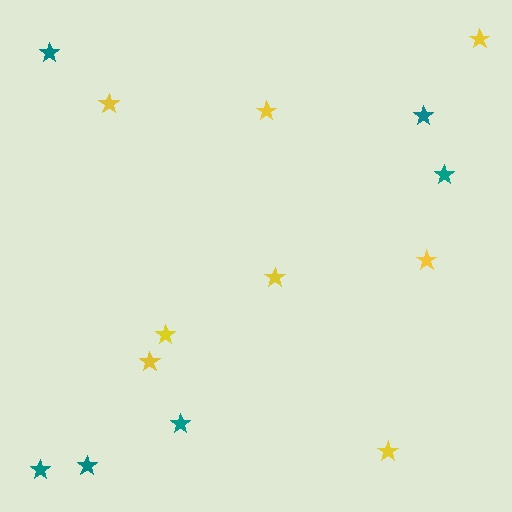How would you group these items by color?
There are 2 groups: one group of teal stars (6) and one group of yellow stars (8).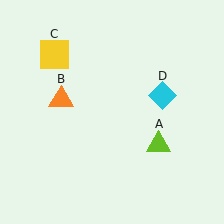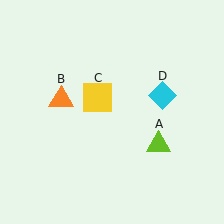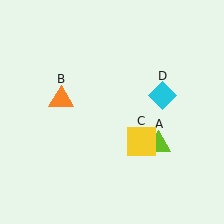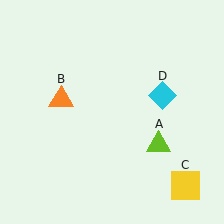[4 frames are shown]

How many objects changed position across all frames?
1 object changed position: yellow square (object C).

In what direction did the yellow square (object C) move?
The yellow square (object C) moved down and to the right.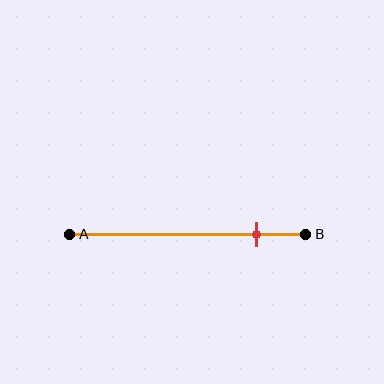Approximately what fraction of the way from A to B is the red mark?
The red mark is approximately 80% of the way from A to B.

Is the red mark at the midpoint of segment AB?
No, the mark is at about 80% from A, not at the 50% midpoint.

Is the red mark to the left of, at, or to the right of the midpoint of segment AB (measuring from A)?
The red mark is to the right of the midpoint of segment AB.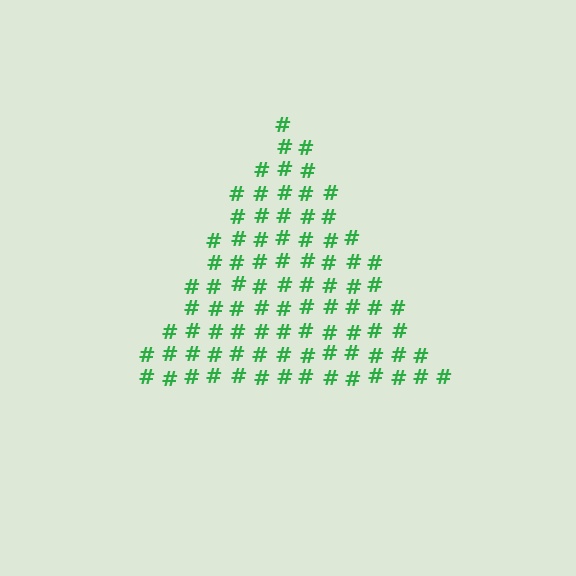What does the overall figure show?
The overall figure shows a triangle.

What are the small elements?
The small elements are hash symbols.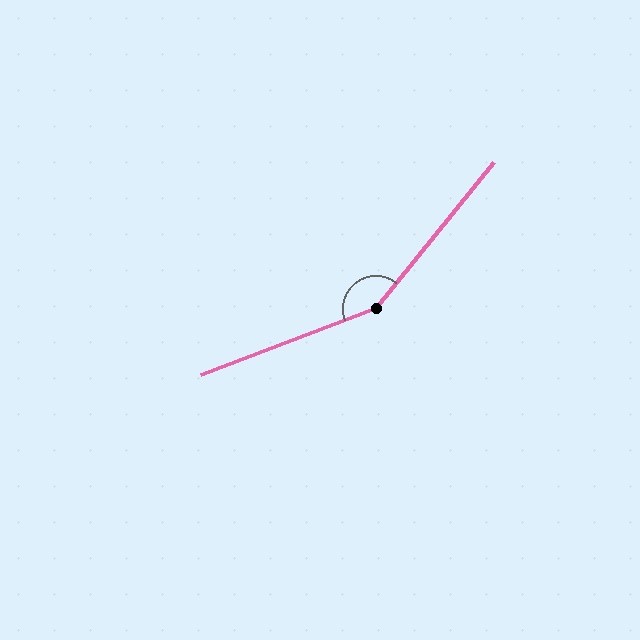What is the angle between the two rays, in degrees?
Approximately 150 degrees.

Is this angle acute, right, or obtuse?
It is obtuse.